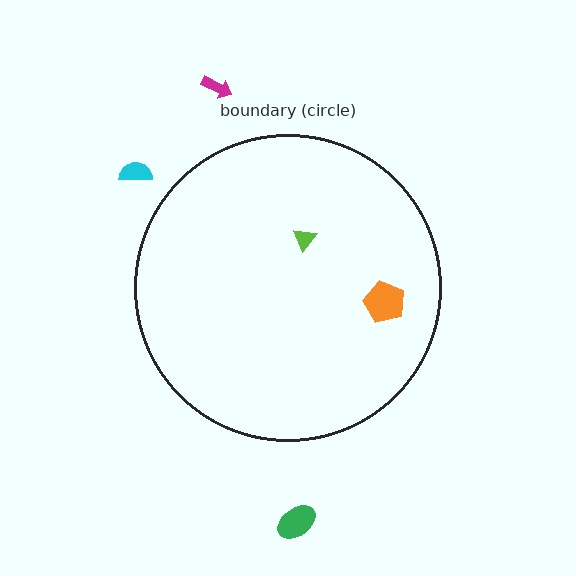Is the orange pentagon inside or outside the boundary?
Inside.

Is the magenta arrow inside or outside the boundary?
Outside.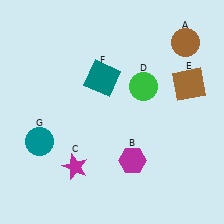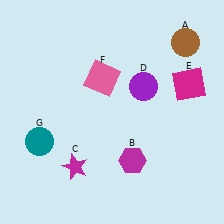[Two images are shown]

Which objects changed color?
D changed from green to purple. E changed from brown to magenta. F changed from teal to pink.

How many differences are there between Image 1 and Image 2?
There are 3 differences between the two images.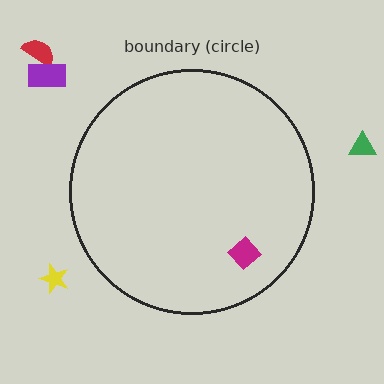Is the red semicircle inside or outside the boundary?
Outside.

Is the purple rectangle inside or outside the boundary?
Outside.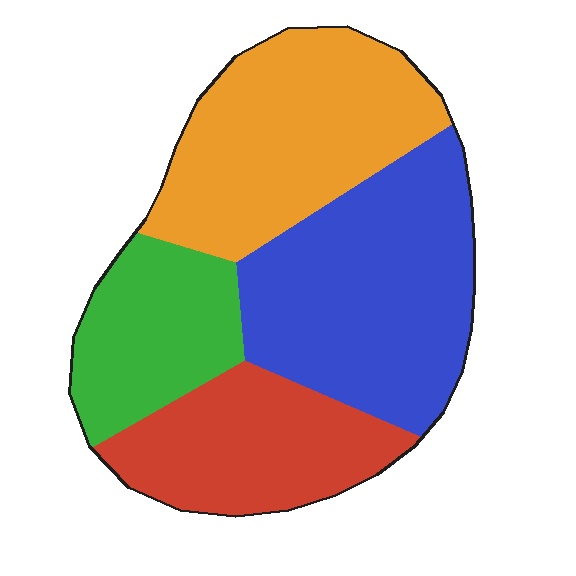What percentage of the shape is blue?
Blue takes up about one third (1/3) of the shape.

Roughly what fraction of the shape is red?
Red covers about 20% of the shape.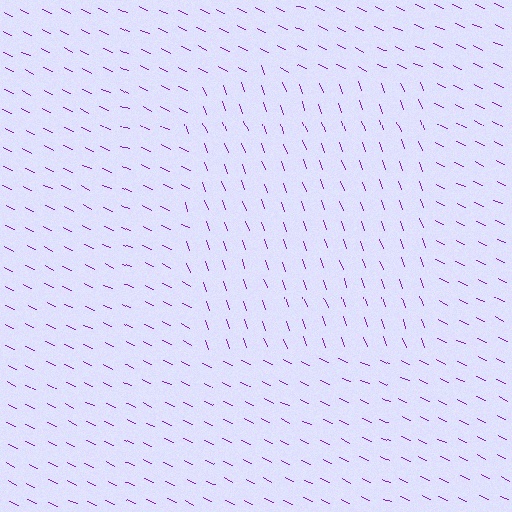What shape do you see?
I see a rectangle.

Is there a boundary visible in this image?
Yes, there is a texture boundary formed by a change in line orientation.